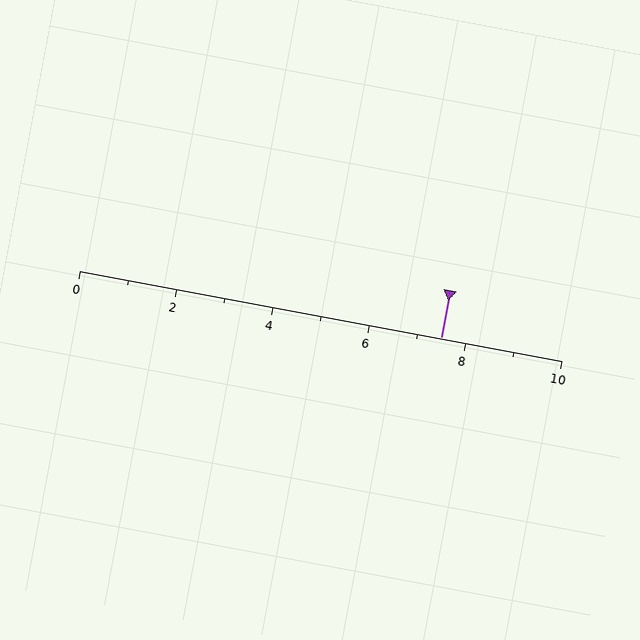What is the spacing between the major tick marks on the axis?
The major ticks are spaced 2 apart.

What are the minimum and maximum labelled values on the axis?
The axis runs from 0 to 10.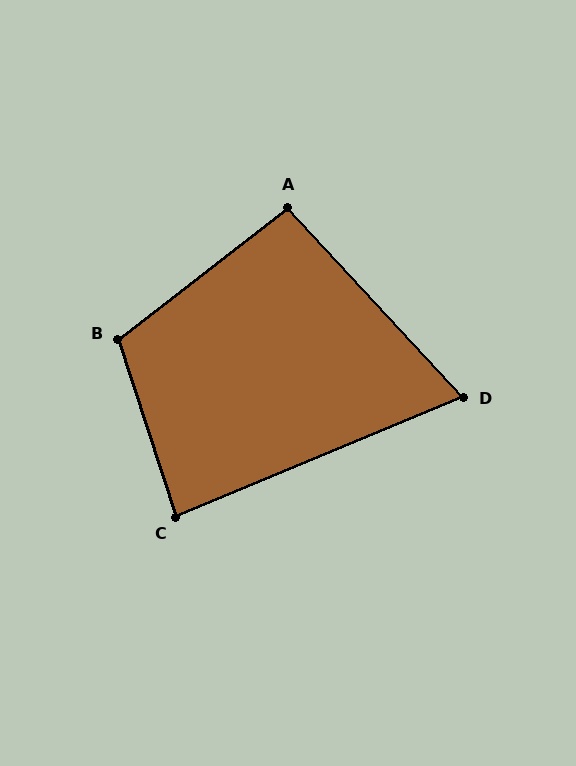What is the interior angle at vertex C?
Approximately 85 degrees (approximately right).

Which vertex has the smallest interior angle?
D, at approximately 70 degrees.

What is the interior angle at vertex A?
Approximately 95 degrees (approximately right).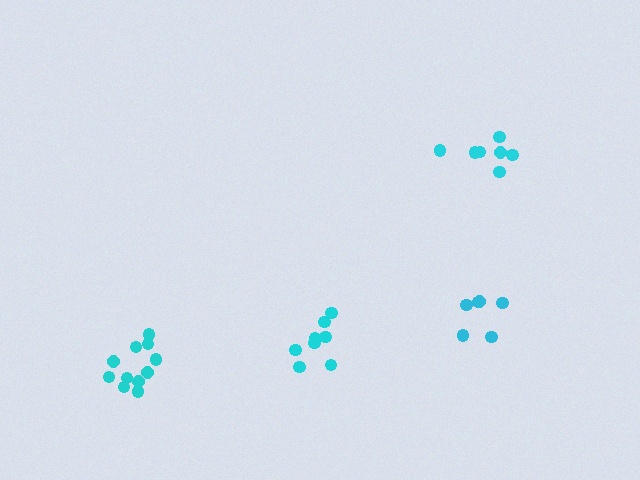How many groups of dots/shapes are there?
There are 4 groups.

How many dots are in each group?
Group 1: 11 dots, Group 2: 6 dots, Group 3: 8 dots, Group 4: 7 dots (32 total).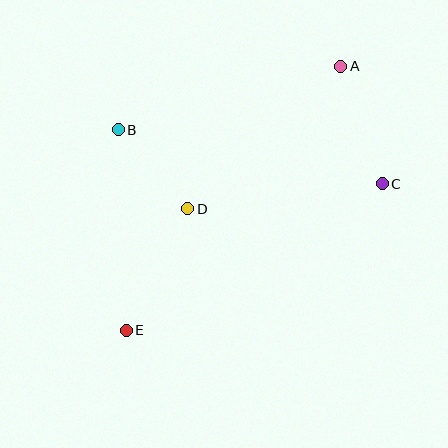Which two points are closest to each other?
Points B and D are closest to each other.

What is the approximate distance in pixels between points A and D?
The distance between A and D is approximately 209 pixels.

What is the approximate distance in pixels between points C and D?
The distance between C and D is approximately 196 pixels.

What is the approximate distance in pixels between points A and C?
The distance between A and C is approximately 124 pixels.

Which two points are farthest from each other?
Points A and E are farthest from each other.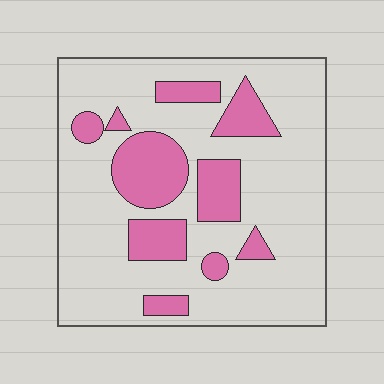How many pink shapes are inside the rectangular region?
10.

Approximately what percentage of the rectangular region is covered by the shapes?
Approximately 25%.